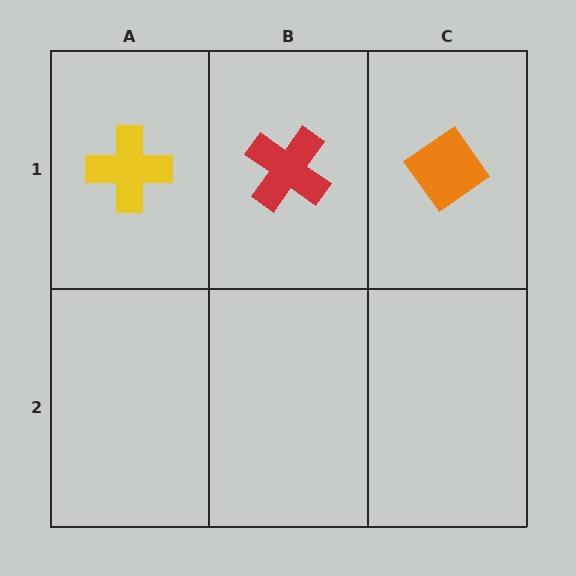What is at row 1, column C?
An orange diamond.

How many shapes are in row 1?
3 shapes.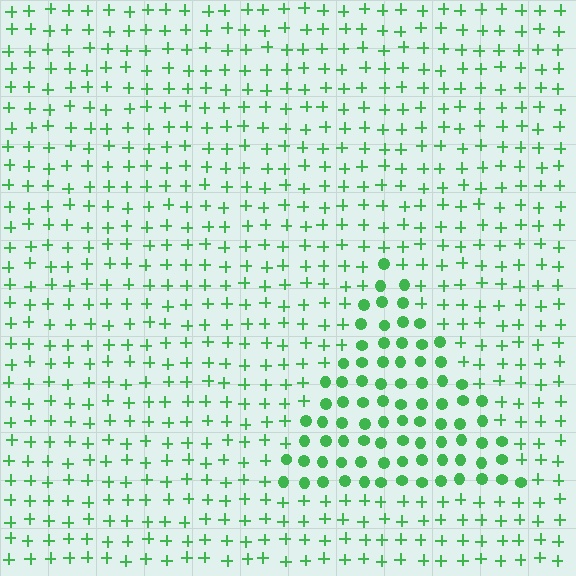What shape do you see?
I see a triangle.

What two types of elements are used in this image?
The image uses circles inside the triangle region and plus signs outside it.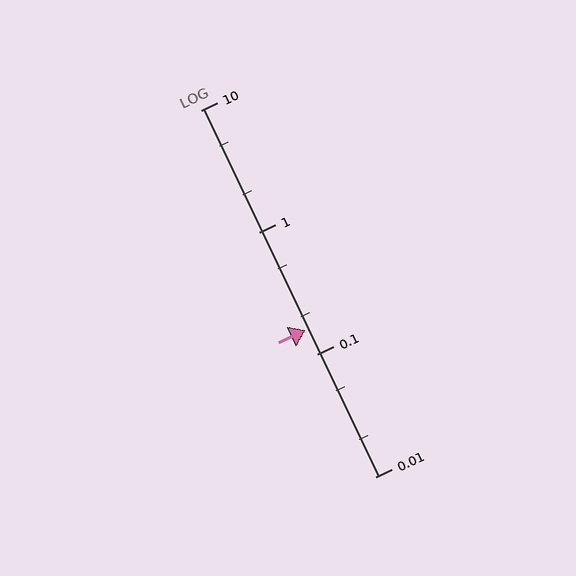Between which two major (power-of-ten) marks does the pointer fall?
The pointer is between 0.1 and 1.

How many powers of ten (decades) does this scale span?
The scale spans 3 decades, from 0.01 to 10.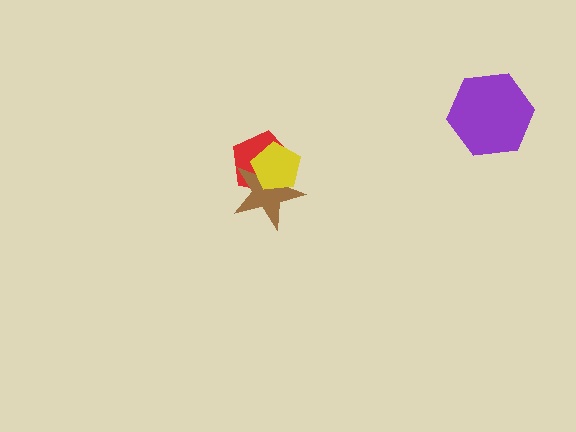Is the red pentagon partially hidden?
Yes, it is partially covered by another shape.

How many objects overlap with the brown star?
2 objects overlap with the brown star.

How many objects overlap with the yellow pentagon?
2 objects overlap with the yellow pentagon.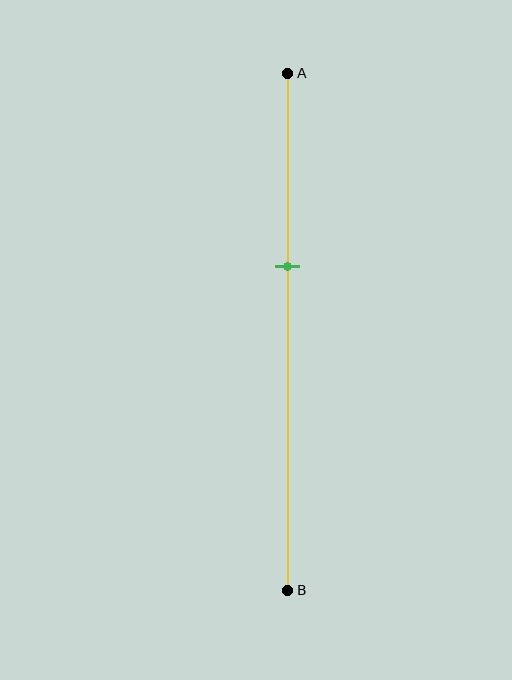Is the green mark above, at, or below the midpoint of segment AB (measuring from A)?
The green mark is above the midpoint of segment AB.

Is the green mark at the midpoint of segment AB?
No, the mark is at about 35% from A, not at the 50% midpoint.